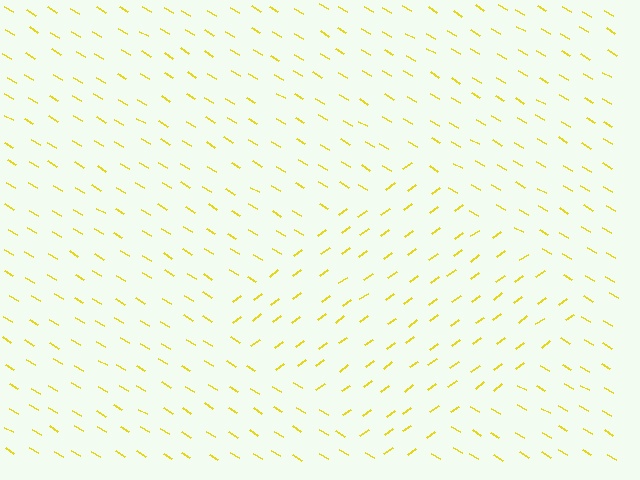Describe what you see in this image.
The image is filled with small yellow line segments. A diamond region in the image has lines oriented differently from the surrounding lines, creating a visible texture boundary.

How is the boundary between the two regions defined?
The boundary is defined purely by a change in line orientation (approximately 66 degrees difference). All lines are the same color and thickness.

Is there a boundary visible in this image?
Yes, there is a texture boundary formed by a change in line orientation.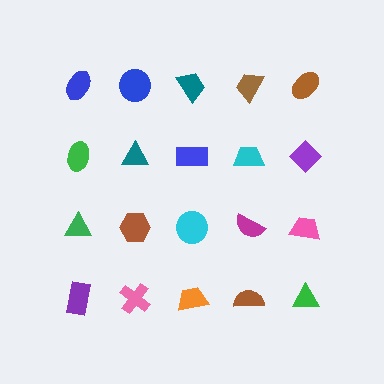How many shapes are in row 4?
5 shapes.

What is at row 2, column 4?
A cyan trapezoid.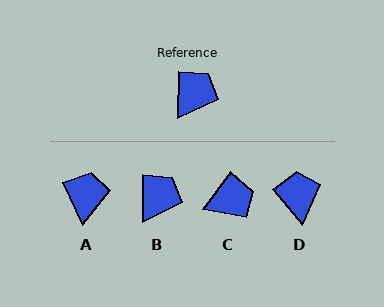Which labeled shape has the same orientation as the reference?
B.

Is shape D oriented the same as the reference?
No, it is off by about 41 degrees.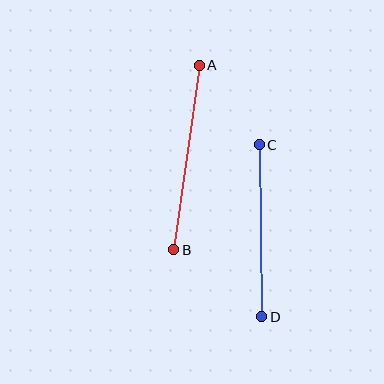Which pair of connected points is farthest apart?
Points A and B are farthest apart.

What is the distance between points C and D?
The distance is approximately 172 pixels.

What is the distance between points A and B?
The distance is approximately 186 pixels.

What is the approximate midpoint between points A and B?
The midpoint is at approximately (187, 157) pixels.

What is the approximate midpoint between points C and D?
The midpoint is at approximately (261, 231) pixels.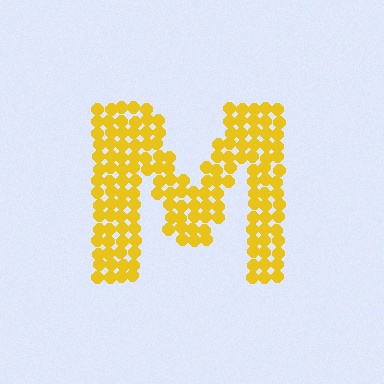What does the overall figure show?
The overall figure shows the letter M.